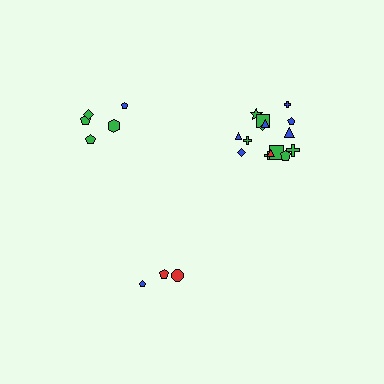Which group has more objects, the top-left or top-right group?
The top-right group.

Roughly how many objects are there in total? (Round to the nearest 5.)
Roughly 25 objects in total.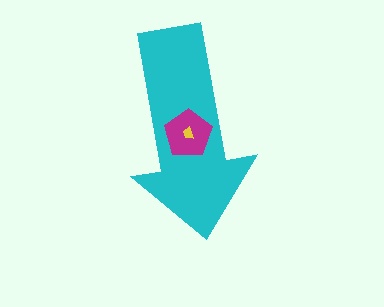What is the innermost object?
The yellow trapezoid.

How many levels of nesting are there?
3.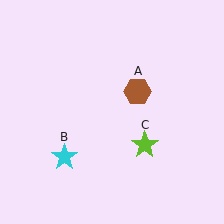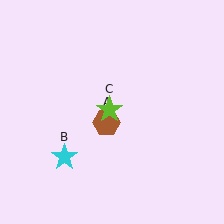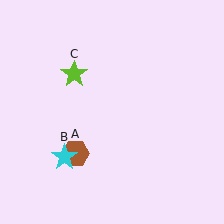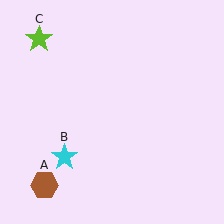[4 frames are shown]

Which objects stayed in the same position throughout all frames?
Cyan star (object B) remained stationary.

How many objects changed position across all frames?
2 objects changed position: brown hexagon (object A), lime star (object C).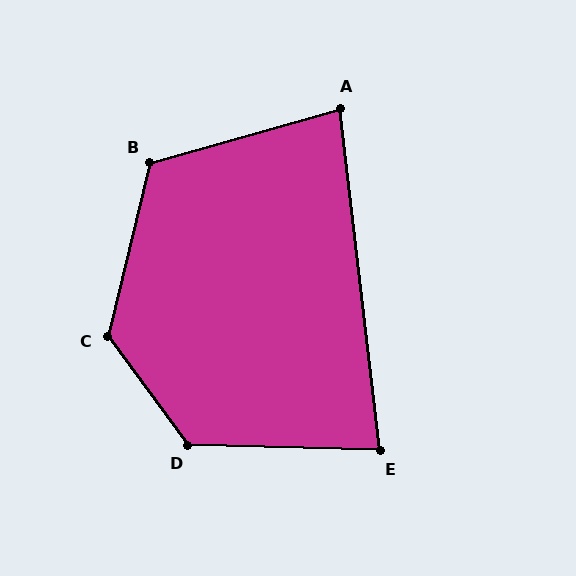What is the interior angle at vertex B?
Approximately 119 degrees (obtuse).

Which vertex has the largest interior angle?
C, at approximately 130 degrees.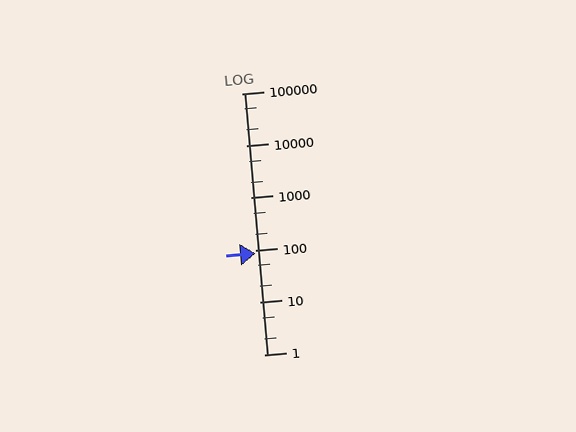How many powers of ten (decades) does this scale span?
The scale spans 5 decades, from 1 to 100000.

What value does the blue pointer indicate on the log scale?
The pointer indicates approximately 87.